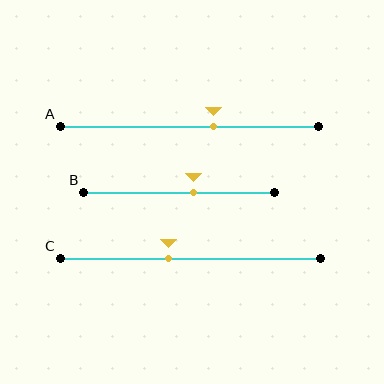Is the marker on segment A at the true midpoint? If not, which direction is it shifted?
No, the marker on segment A is shifted to the right by about 10% of the segment length.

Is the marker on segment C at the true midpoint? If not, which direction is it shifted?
No, the marker on segment C is shifted to the left by about 8% of the segment length.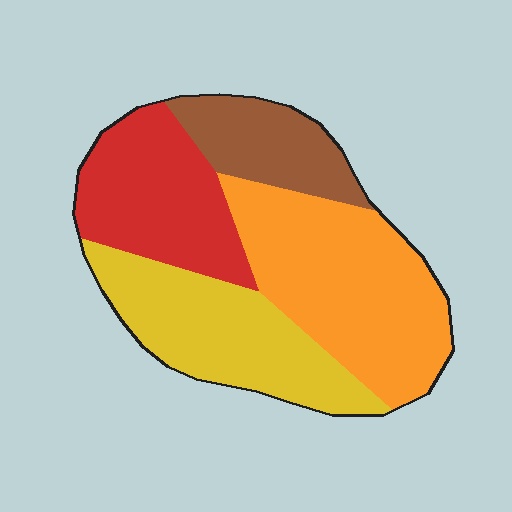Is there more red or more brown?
Red.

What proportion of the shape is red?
Red covers about 25% of the shape.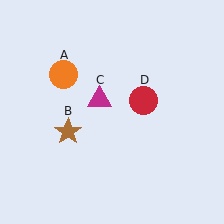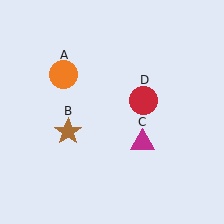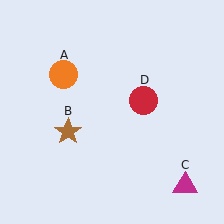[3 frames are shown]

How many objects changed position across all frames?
1 object changed position: magenta triangle (object C).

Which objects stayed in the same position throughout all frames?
Orange circle (object A) and brown star (object B) and red circle (object D) remained stationary.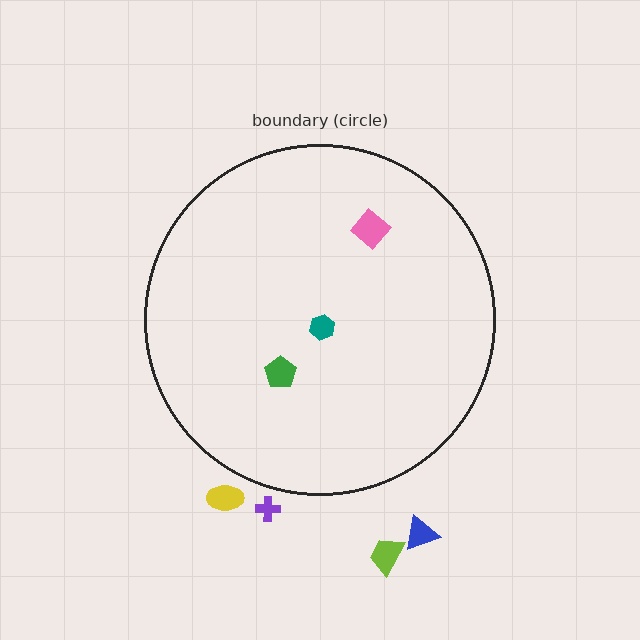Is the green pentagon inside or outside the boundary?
Inside.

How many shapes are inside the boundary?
3 inside, 4 outside.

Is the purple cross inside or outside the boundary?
Outside.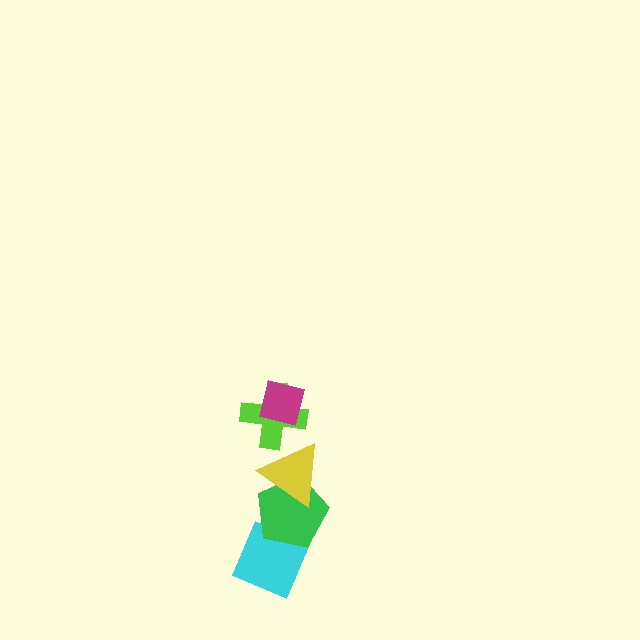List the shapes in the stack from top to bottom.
From top to bottom: the magenta square, the lime cross, the yellow triangle, the green pentagon, the cyan diamond.